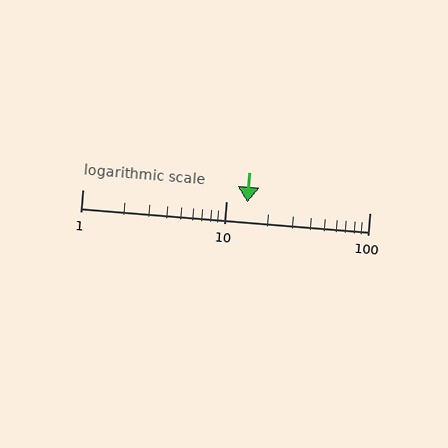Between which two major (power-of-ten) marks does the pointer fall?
The pointer is between 10 and 100.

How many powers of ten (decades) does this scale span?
The scale spans 2 decades, from 1 to 100.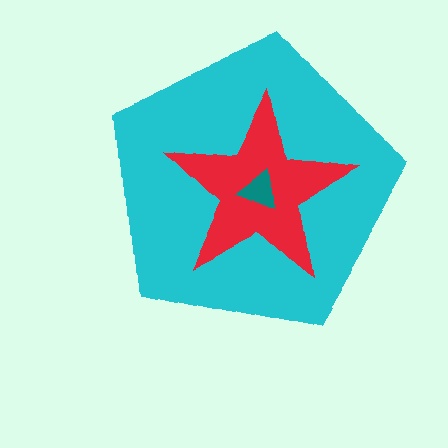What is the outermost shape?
The cyan pentagon.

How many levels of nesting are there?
3.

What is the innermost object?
The teal triangle.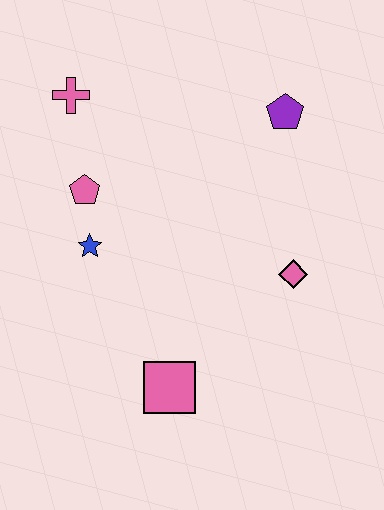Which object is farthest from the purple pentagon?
The pink square is farthest from the purple pentagon.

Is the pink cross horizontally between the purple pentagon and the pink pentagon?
No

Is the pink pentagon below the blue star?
No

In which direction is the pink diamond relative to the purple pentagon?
The pink diamond is below the purple pentagon.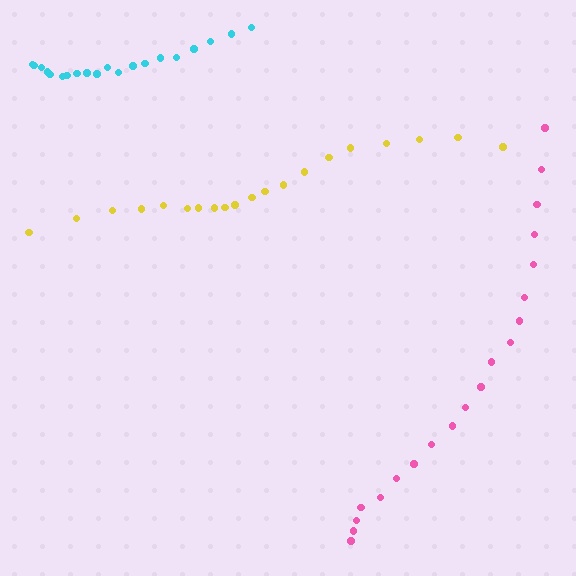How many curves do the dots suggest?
There are 3 distinct paths.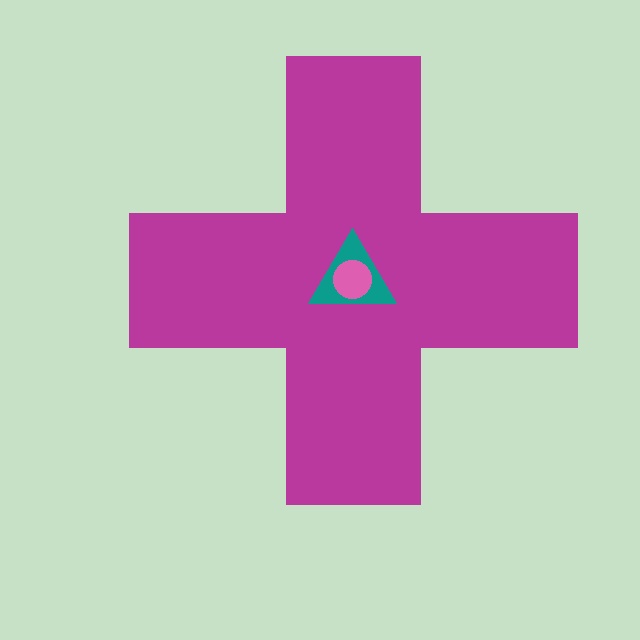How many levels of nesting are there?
3.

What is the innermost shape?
The pink circle.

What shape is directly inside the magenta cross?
The teal triangle.